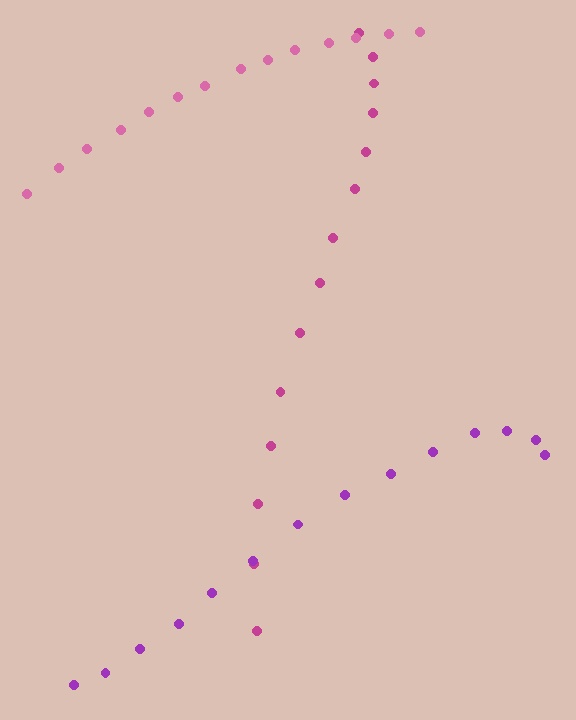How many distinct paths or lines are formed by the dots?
There are 3 distinct paths.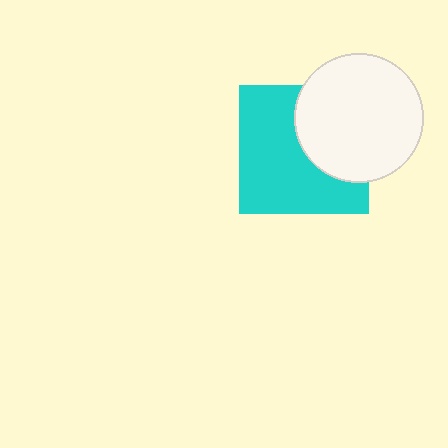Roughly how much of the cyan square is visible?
About half of it is visible (roughly 62%).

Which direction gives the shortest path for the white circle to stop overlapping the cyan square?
Moving right gives the shortest separation.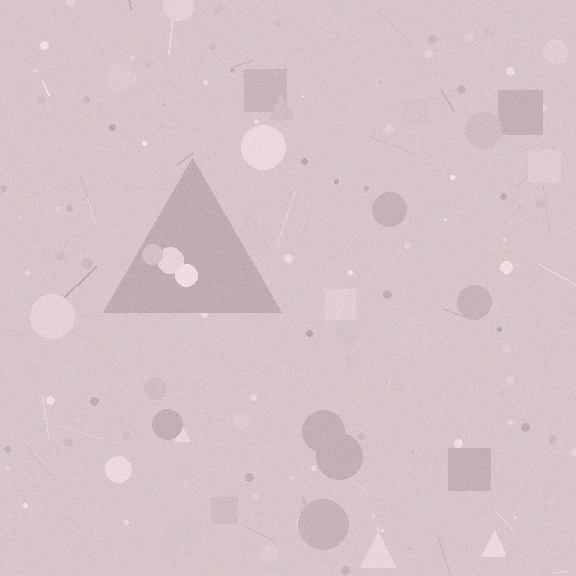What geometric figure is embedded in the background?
A triangle is embedded in the background.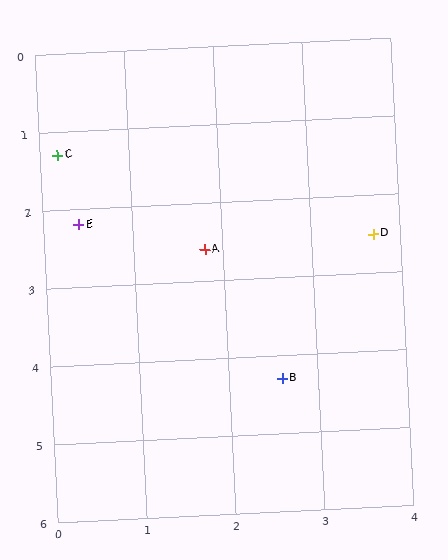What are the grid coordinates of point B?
Point B is at approximately (2.6, 4.3).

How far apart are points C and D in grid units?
Points C and D are about 3.7 grid units apart.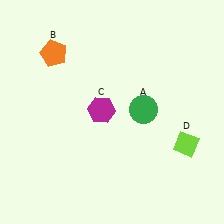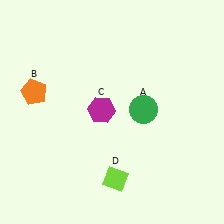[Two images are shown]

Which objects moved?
The objects that moved are: the orange pentagon (B), the lime diamond (D).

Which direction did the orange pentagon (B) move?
The orange pentagon (B) moved down.